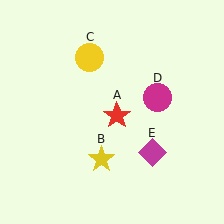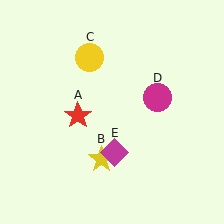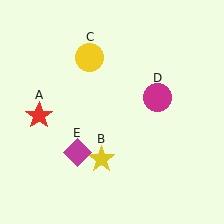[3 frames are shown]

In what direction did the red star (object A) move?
The red star (object A) moved left.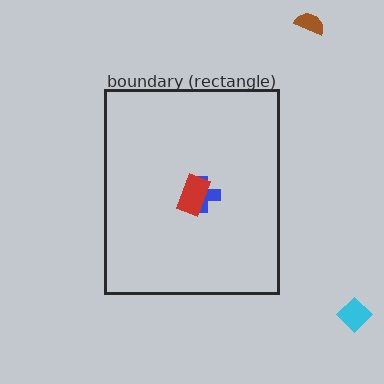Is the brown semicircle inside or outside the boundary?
Outside.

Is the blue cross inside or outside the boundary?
Inside.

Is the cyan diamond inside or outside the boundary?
Outside.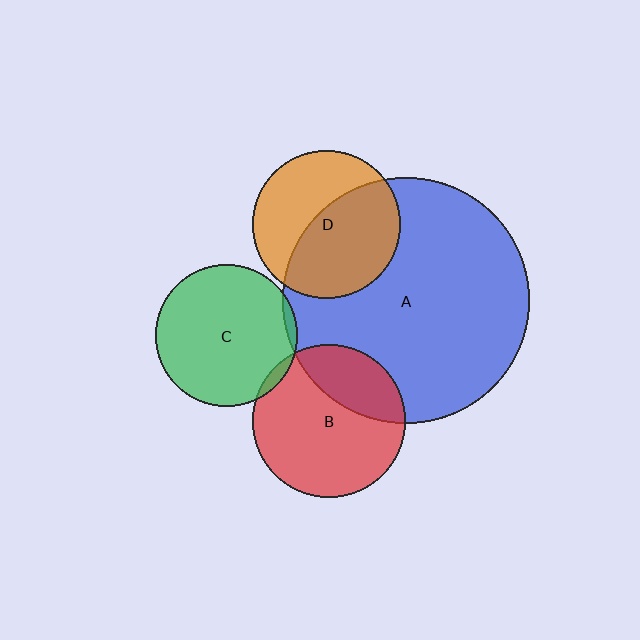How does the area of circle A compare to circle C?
Approximately 3.0 times.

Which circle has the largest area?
Circle A (blue).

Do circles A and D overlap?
Yes.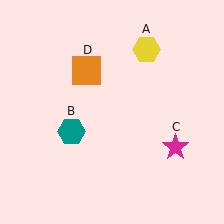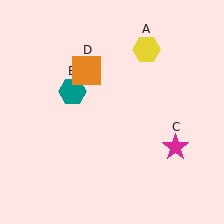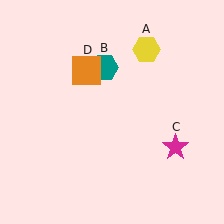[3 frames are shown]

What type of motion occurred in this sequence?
The teal hexagon (object B) rotated clockwise around the center of the scene.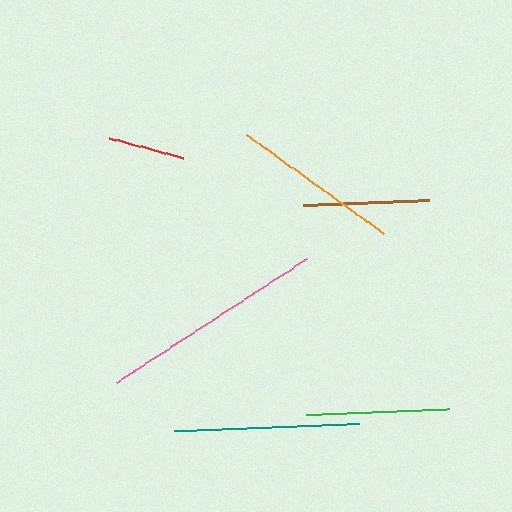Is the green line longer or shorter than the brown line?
The green line is longer than the brown line.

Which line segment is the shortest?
The red line is the shortest at approximately 76 pixels.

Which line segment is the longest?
The pink line is the longest at approximately 227 pixels.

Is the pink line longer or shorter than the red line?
The pink line is longer than the red line.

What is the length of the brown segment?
The brown segment is approximately 126 pixels long.